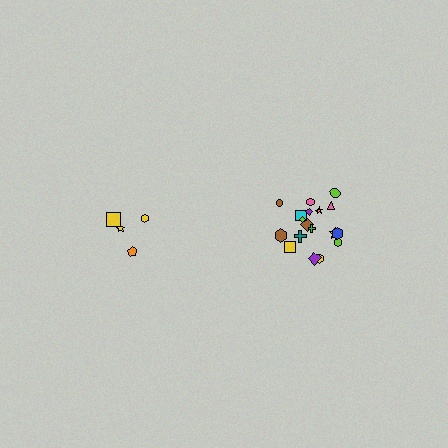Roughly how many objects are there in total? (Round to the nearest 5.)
Roughly 20 objects in total.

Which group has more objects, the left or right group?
The right group.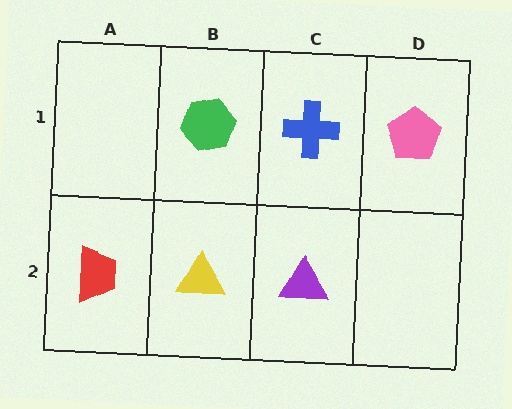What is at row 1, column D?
A pink pentagon.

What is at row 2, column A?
A red trapezoid.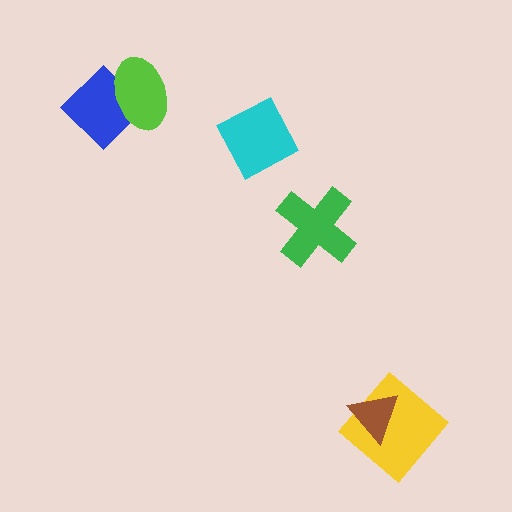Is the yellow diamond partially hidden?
Yes, it is partially covered by another shape.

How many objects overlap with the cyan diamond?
0 objects overlap with the cyan diamond.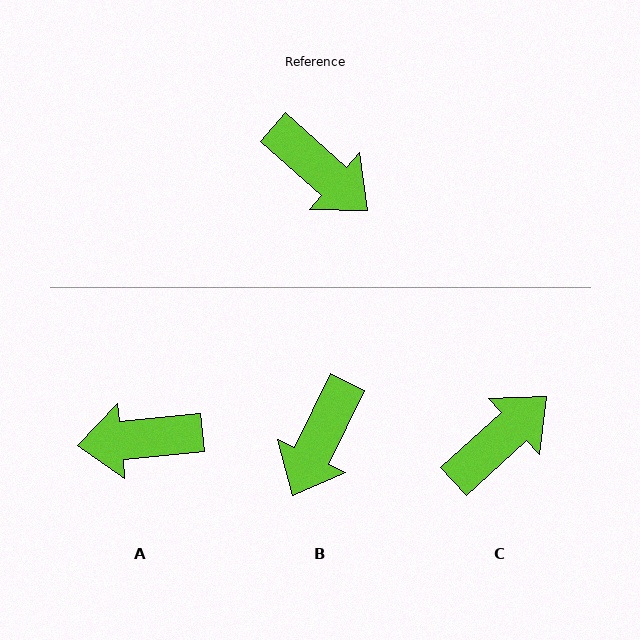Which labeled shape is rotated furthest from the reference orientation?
A, about 133 degrees away.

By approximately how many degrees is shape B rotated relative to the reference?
Approximately 75 degrees clockwise.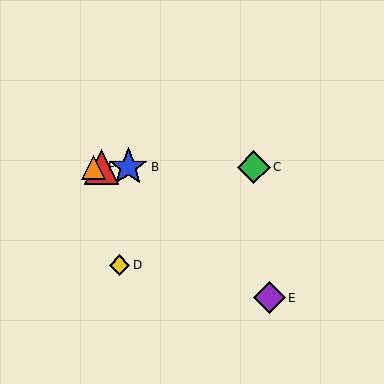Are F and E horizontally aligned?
No, F is at y≈167 and E is at y≈298.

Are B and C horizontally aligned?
Yes, both are at y≈167.